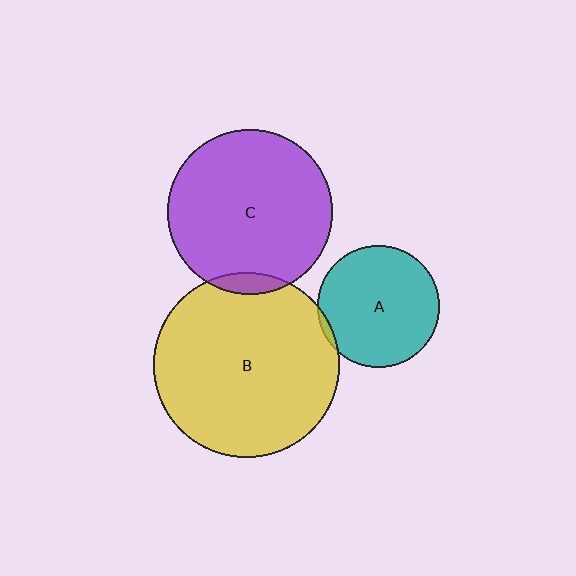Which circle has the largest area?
Circle B (yellow).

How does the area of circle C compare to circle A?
Approximately 1.8 times.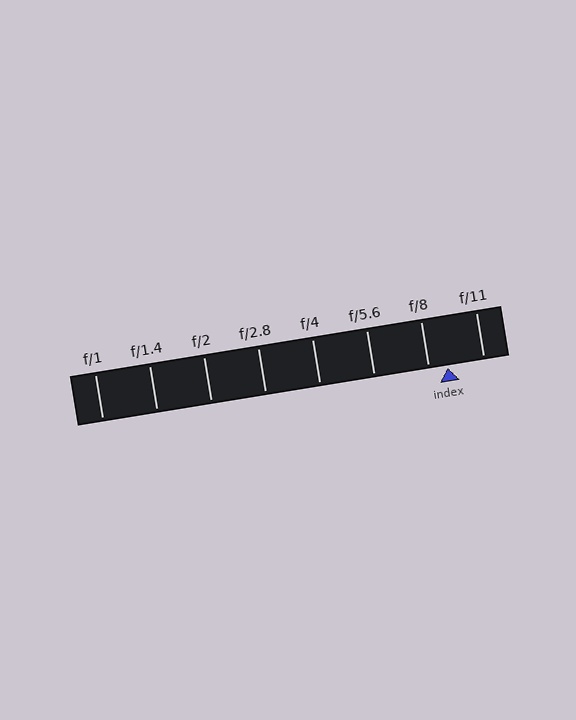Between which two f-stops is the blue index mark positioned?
The index mark is between f/8 and f/11.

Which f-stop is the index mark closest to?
The index mark is closest to f/8.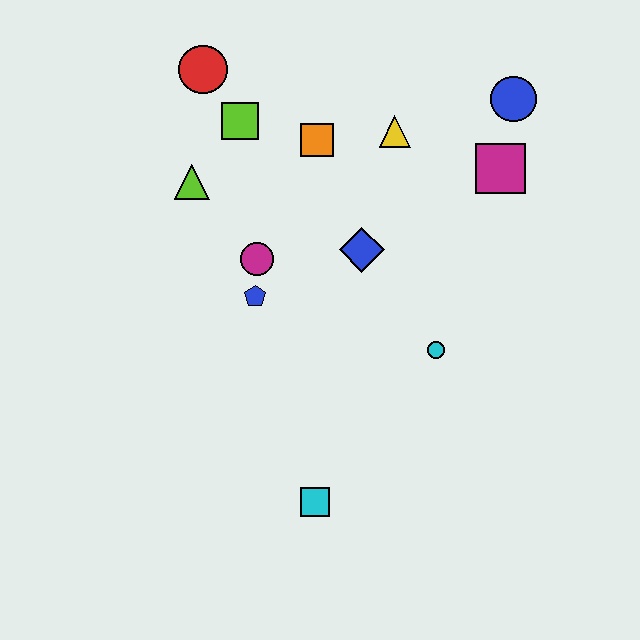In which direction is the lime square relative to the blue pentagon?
The lime square is above the blue pentagon.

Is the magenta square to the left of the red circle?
No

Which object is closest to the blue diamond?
The magenta circle is closest to the blue diamond.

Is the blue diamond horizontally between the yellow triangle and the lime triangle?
Yes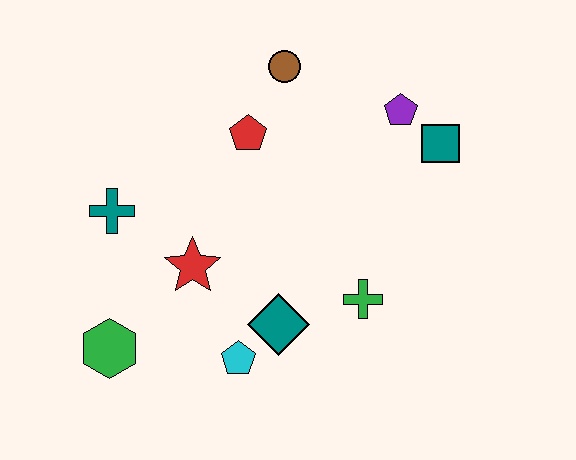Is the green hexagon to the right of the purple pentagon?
No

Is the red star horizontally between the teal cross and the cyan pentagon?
Yes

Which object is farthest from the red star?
The teal square is farthest from the red star.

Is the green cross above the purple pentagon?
No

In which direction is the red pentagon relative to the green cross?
The red pentagon is above the green cross.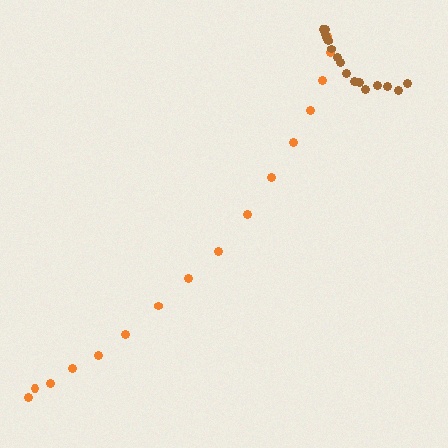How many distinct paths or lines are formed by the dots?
There are 2 distinct paths.